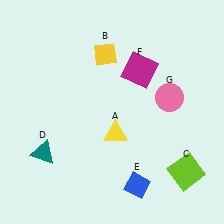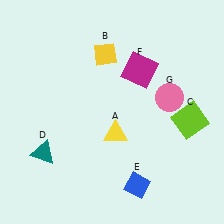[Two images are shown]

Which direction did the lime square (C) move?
The lime square (C) moved up.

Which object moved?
The lime square (C) moved up.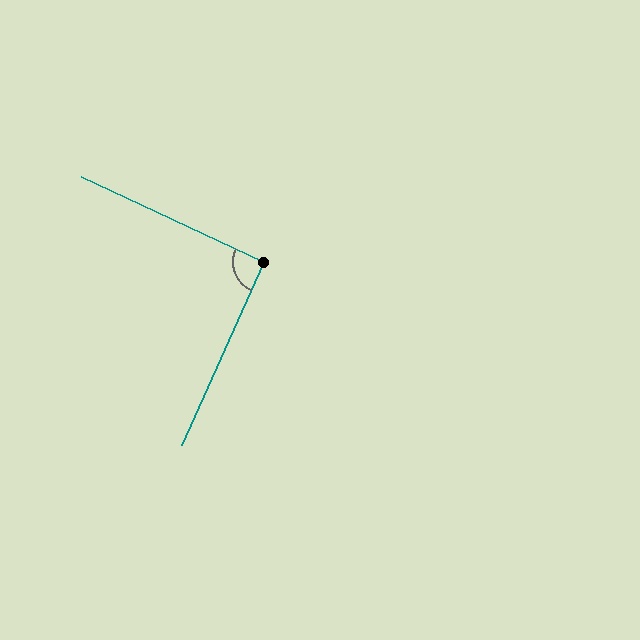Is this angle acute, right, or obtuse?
It is approximately a right angle.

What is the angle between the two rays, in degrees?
Approximately 91 degrees.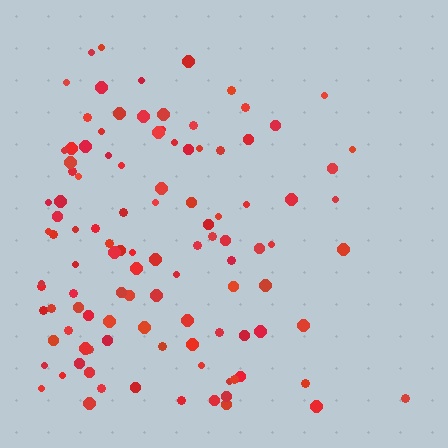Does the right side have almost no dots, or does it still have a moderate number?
Still a moderate number, just noticeably fewer than the left.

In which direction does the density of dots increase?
From right to left, with the left side densest.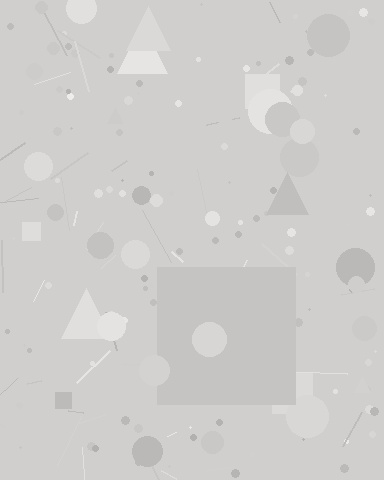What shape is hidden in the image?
A square is hidden in the image.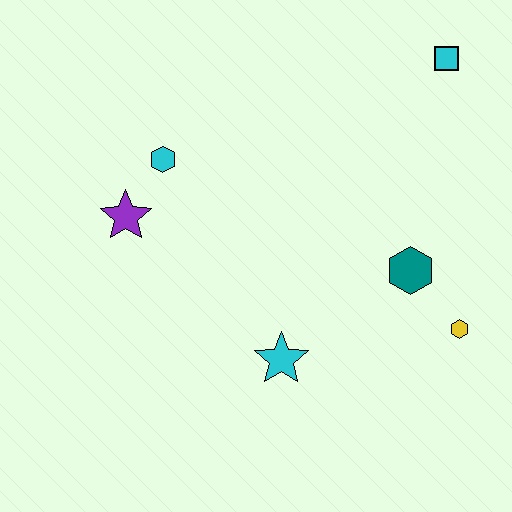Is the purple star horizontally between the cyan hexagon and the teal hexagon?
No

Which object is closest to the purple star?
The cyan hexagon is closest to the purple star.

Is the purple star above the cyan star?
Yes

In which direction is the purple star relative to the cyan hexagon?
The purple star is below the cyan hexagon.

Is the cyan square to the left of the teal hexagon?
No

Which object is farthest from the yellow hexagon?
The purple star is farthest from the yellow hexagon.